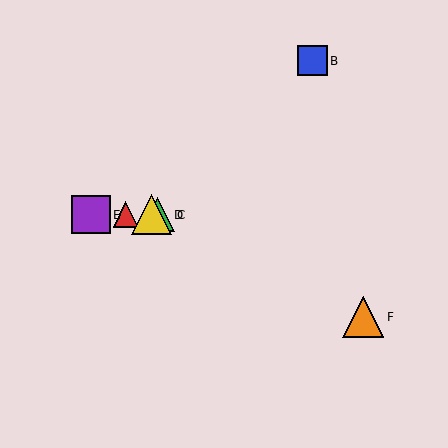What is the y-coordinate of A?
Object A is at y≈215.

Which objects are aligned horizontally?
Objects A, C, D, E are aligned horizontally.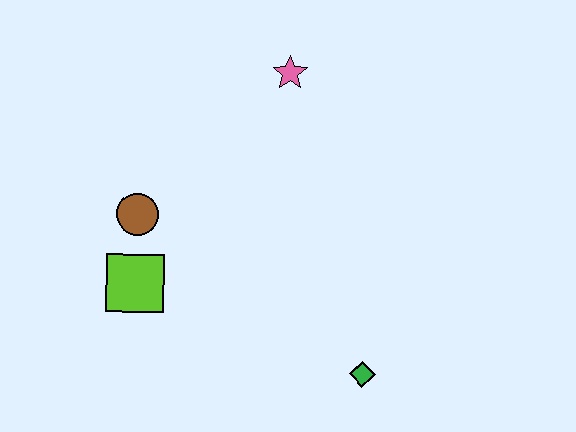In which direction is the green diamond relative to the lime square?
The green diamond is to the right of the lime square.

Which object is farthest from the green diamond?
The pink star is farthest from the green diamond.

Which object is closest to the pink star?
The brown circle is closest to the pink star.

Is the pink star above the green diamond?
Yes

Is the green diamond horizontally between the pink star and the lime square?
No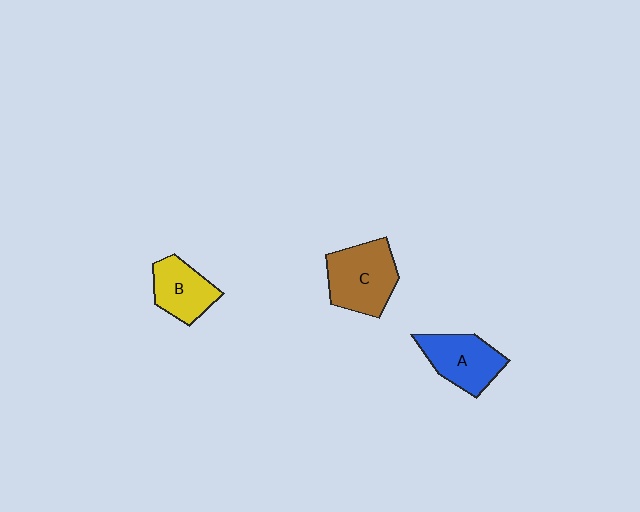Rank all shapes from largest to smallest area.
From largest to smallest: C (brown), A (blue), B (yellow).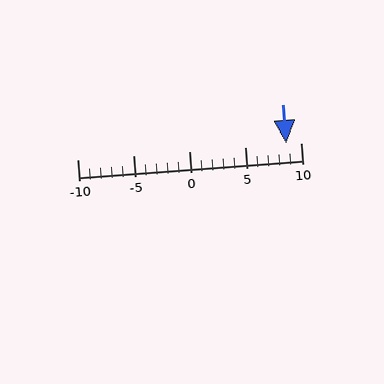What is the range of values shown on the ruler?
The ruler shows values from -10 to 10.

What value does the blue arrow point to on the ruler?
The blue arrow points to approximately 9.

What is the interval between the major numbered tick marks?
The major tick marks are spaced 5 units apart.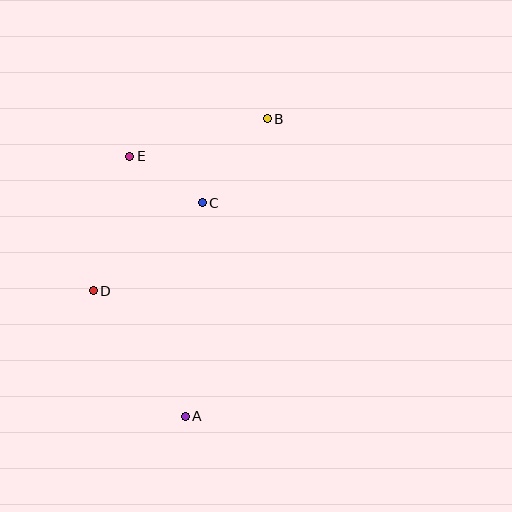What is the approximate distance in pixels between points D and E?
The distance between D and E is approximately 139 pixels.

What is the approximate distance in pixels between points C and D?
The distance between C and D is approximately 140 pixels.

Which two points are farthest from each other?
Points A and B are farthest from each other.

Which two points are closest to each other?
Points C and E are closest to each other.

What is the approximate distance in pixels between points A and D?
The distance between A and D is approximately 156 pixels.